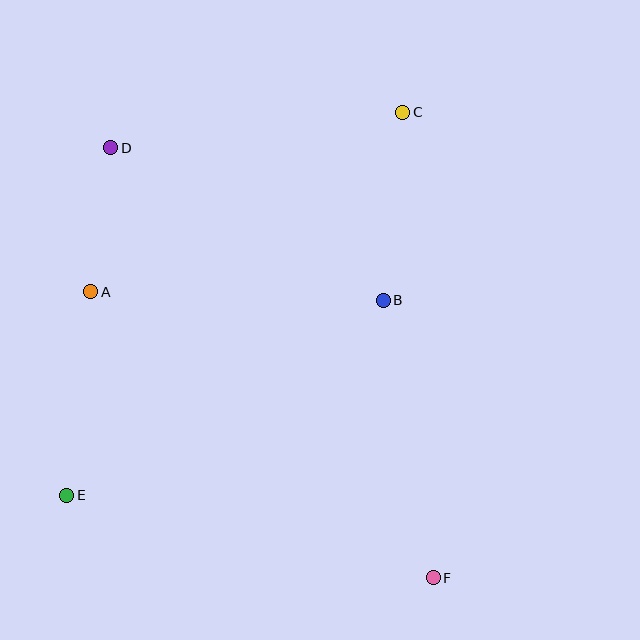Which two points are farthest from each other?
Points D and F are farthest from each other.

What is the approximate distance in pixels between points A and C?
The distance between A and C is approximately 360 pixels.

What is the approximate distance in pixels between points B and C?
The distance between B and C is approximately 189 pixels.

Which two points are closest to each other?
Points A and D are closest to each other.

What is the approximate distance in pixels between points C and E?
The distance between C and E is approximately 509 pixels.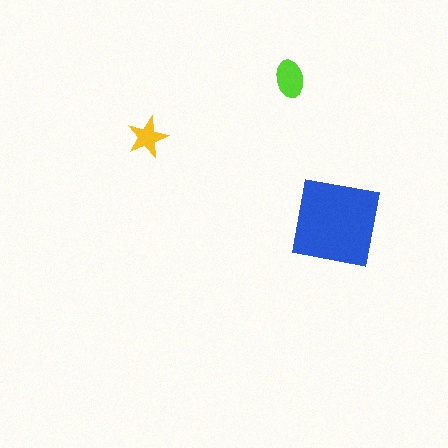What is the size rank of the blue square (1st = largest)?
1st.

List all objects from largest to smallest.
The blue square, the lime ellipse, the yellow star.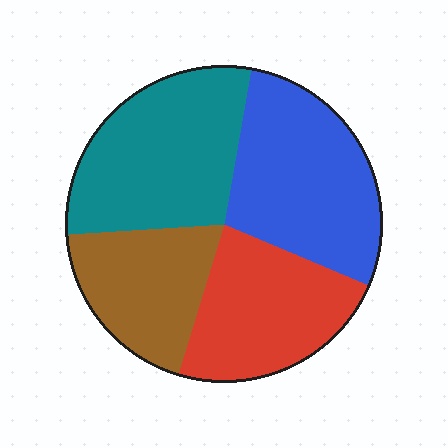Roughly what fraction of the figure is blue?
Blue covers around 30% of the figure.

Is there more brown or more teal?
Teal.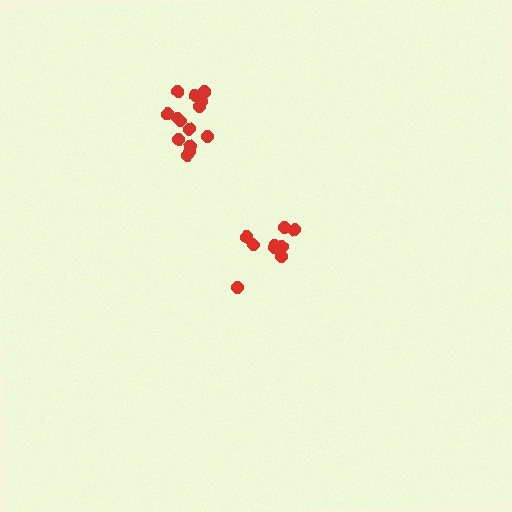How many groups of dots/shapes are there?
There are 2 groups.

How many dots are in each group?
Group 1: 9 dots, Group 2: 14 dots (23 total).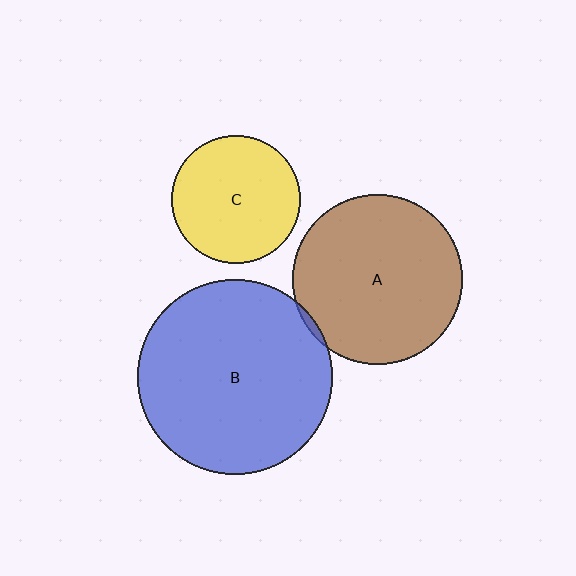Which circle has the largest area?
Circle B (blue).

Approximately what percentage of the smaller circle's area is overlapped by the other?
Approximately 5%.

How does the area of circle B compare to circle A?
Approximately 1.3 times.